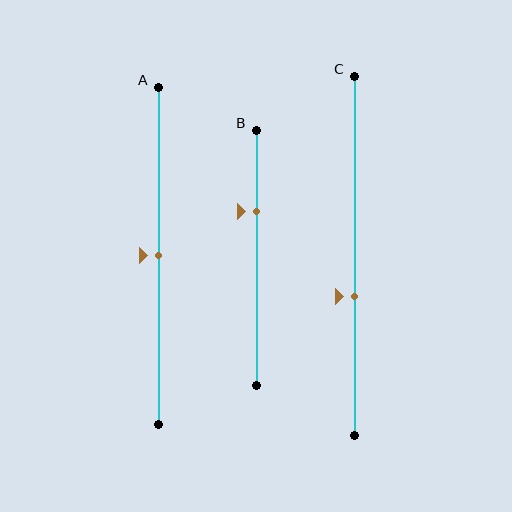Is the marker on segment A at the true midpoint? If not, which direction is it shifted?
Yes, the marker on segment A is at the true midpoint.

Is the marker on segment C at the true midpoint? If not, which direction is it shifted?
No, the marker on segment C is shifted downward by about 11% of the segment length.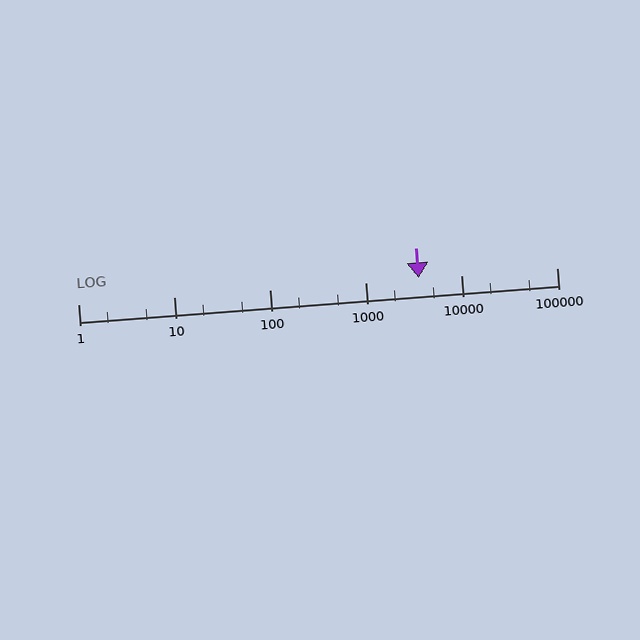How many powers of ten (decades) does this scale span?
The scale spans 5 decades, from 1 to 100000.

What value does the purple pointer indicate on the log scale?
The pointer indicates approximately 3600.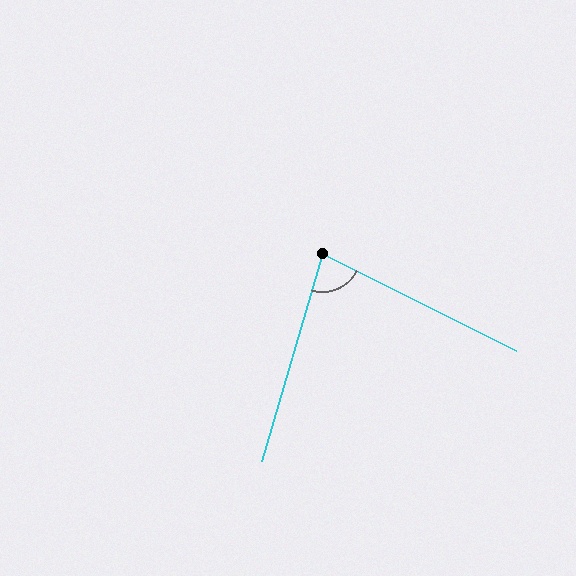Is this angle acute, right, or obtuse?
It is acute.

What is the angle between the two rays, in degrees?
Approximately 80 degrees.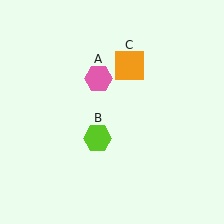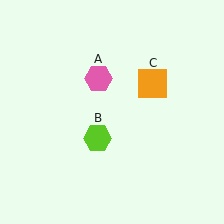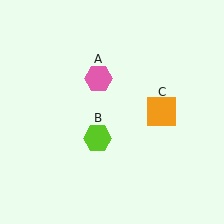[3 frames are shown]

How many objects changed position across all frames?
1 object changed position: orange square (object C).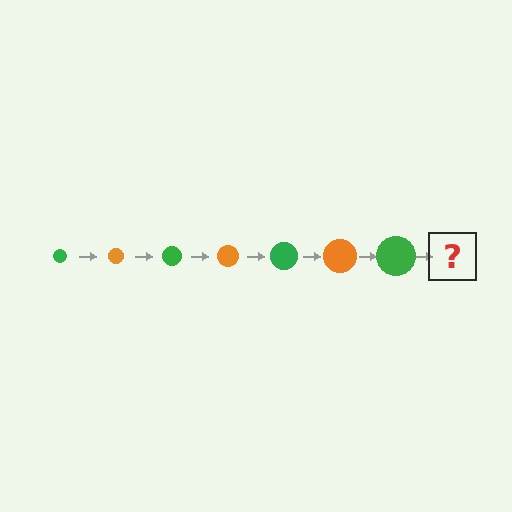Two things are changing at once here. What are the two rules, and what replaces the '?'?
The two rules are that the circle grows larger each step and the color cycles through green and orange. The '?' should be an orange circle, larger than the previous one.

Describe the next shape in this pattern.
It should be an orange circle, larger than the previous one.